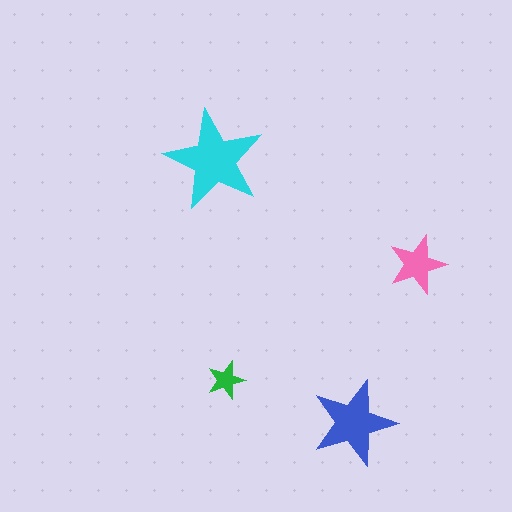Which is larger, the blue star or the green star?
The blue one.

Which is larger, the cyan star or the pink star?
The cyan one.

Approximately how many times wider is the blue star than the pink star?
About 1.5 times wider.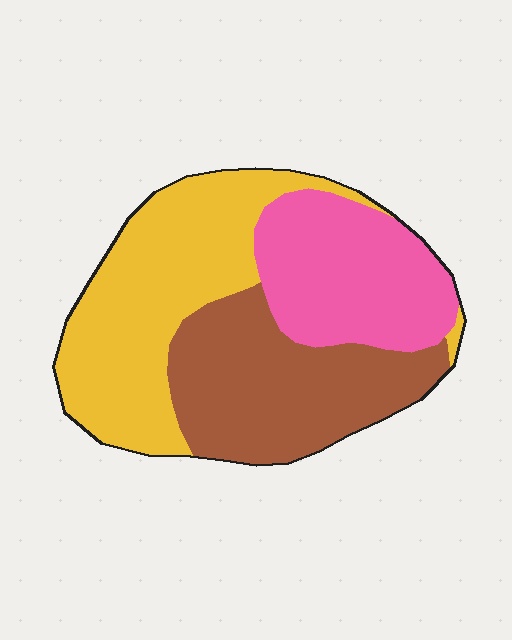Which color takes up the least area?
Pink, at roughly 25%.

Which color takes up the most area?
Yellow, at roughly 40%.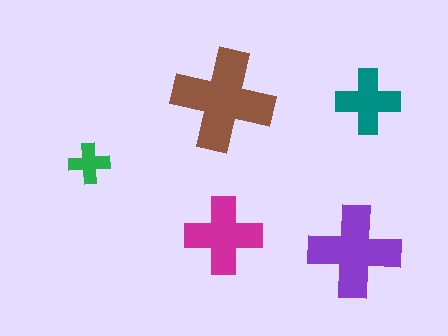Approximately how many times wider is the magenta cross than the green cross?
About 2 times wider.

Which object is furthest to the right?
The teal cross is rightmost.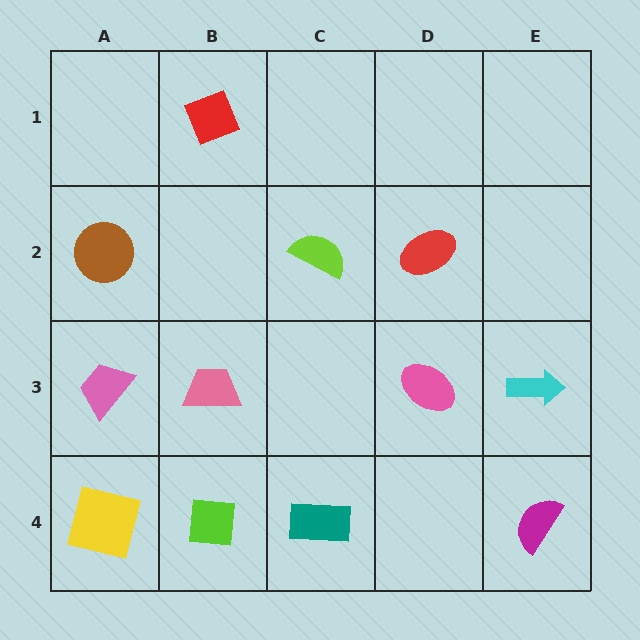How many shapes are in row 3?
4 shapes.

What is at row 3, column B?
A pink trapezoid.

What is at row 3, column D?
A pink ellipse.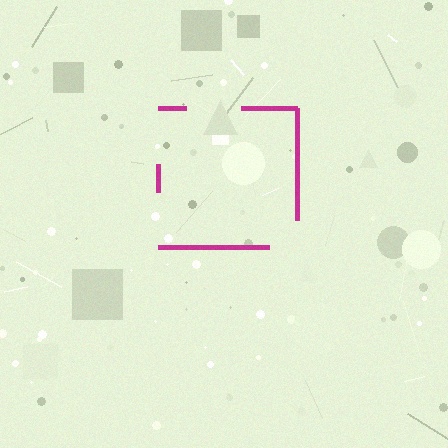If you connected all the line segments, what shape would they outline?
They would outline a square.